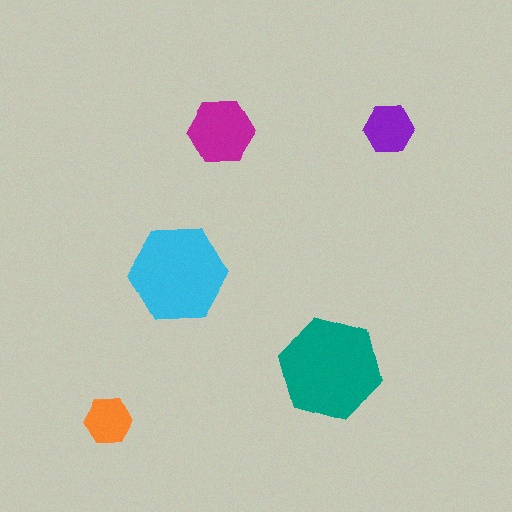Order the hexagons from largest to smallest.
the teal one, the cyan one, the magenta one, the purple one, the orange one.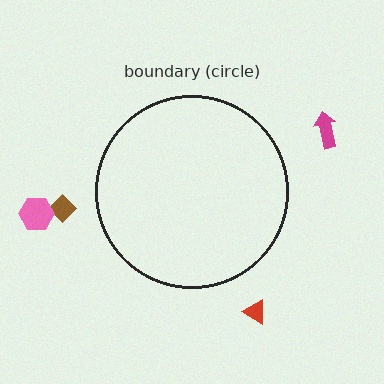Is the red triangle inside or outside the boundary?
Outside.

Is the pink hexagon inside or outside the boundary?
Outside.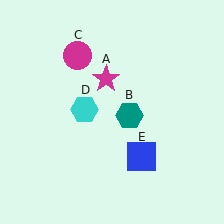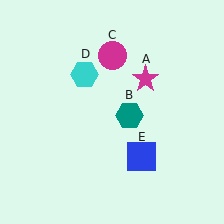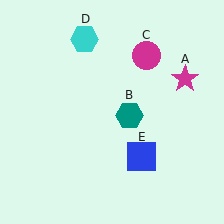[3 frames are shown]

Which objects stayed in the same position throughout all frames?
Teal hexagon (object B) and blue square (object E) remained stationary.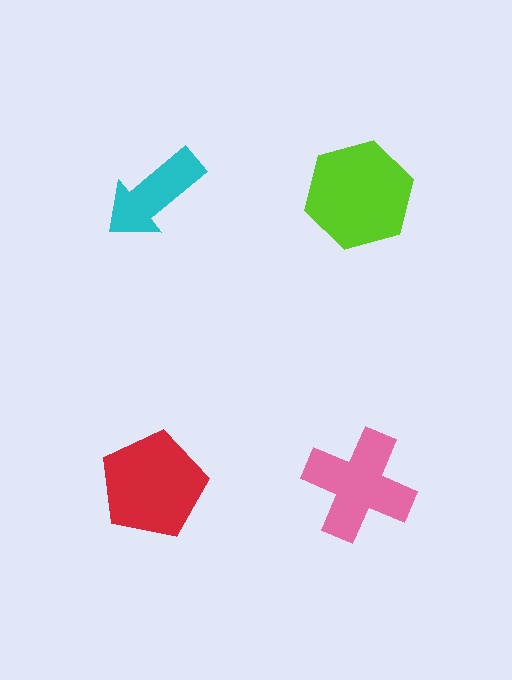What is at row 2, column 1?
A red pentagon.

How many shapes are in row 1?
2 shapes.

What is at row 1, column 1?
A cyan arrow.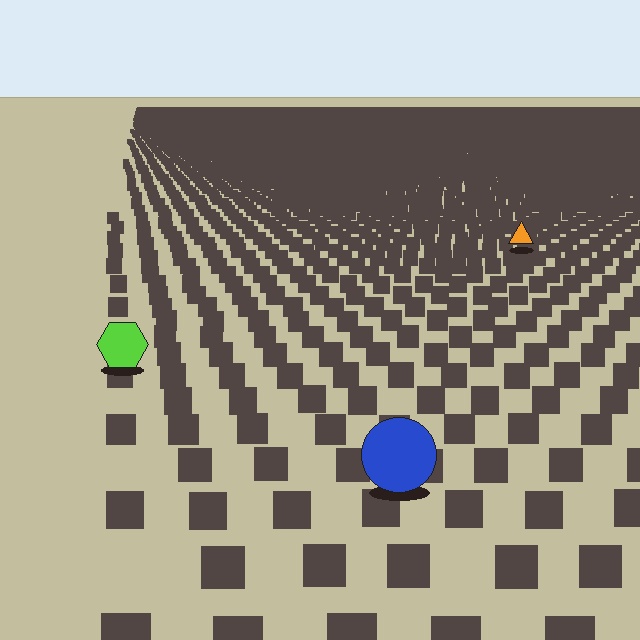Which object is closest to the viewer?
The blue circle is closest. The texture marks near it are larger and more spread out.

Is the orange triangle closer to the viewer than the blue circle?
No. The blue circle is closer — you can tell from the texture gradient: the ground texture is coarser near it.